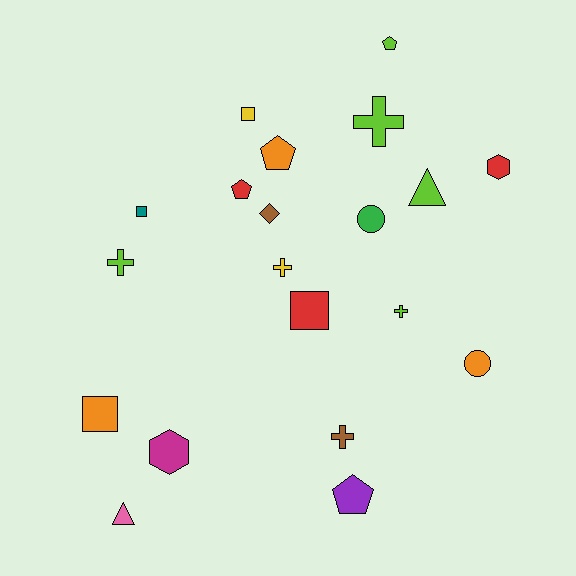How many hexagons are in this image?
There are 2 hexagons.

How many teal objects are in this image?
There is 1 teal object.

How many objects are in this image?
There are 20 objects.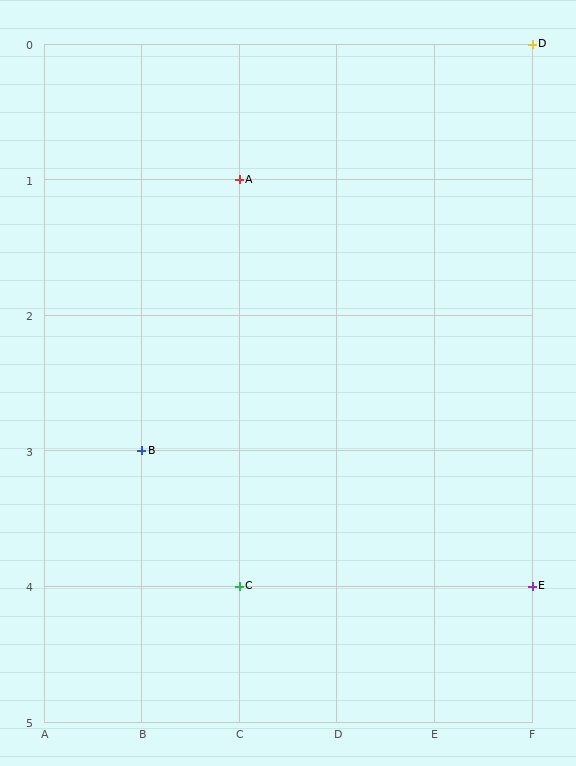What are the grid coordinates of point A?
Point A is at grid coordinates (C, 1).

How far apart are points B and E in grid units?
Points B and E are 4 columns and 1 row apart (about 4.1 grid units diagonally).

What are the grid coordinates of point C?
Point C is at grid coordinates (C, 4).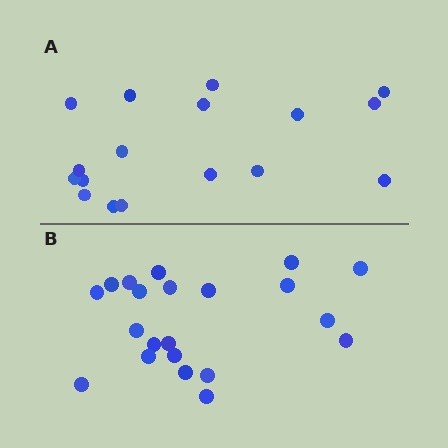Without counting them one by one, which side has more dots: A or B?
Region B (the bottom region) has more dots.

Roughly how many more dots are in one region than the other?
Region B has about 4 more dots than region A.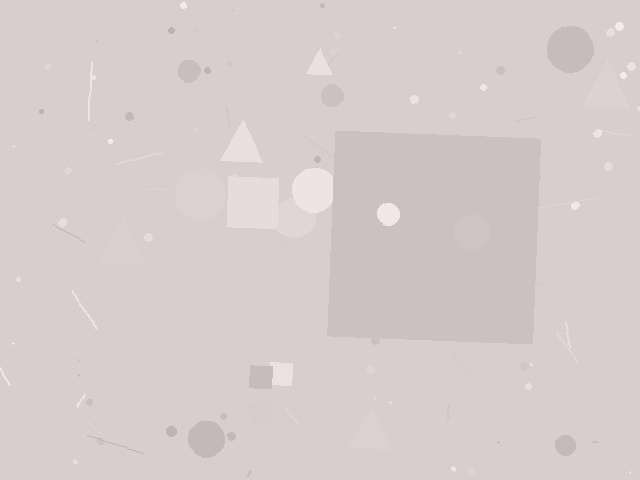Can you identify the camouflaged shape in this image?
The camouflaged shape is a square.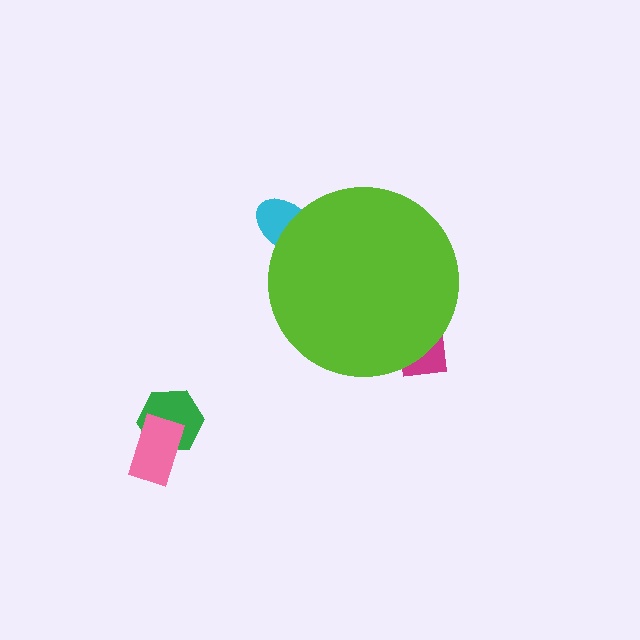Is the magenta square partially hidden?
Yes, the magenta square is partially hidden behind the lime circle.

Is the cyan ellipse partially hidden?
Yes, the cyan ellipse is partially hidden behind the lime circle.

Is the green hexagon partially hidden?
No, the green hexagon is fully visible.